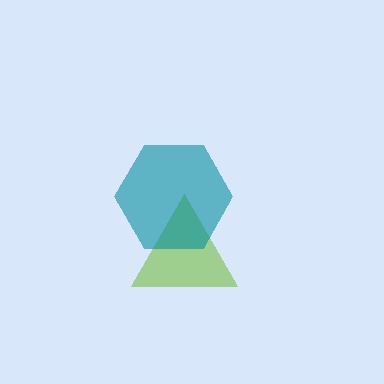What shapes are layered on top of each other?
The layered shapes are: a lime triangle, a teal hexagon.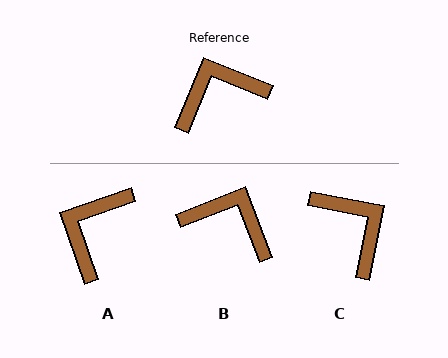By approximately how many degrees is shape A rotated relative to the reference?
Approximately 41 degrees counter-clockwise.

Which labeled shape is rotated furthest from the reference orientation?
C, about 79 degrees away.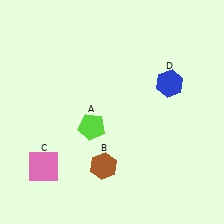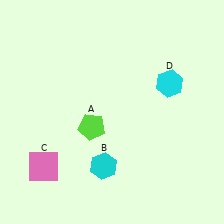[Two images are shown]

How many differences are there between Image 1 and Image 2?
There are 2 differences between the two images.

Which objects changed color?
B changed from brown to cyan. D changed from blue to cyan.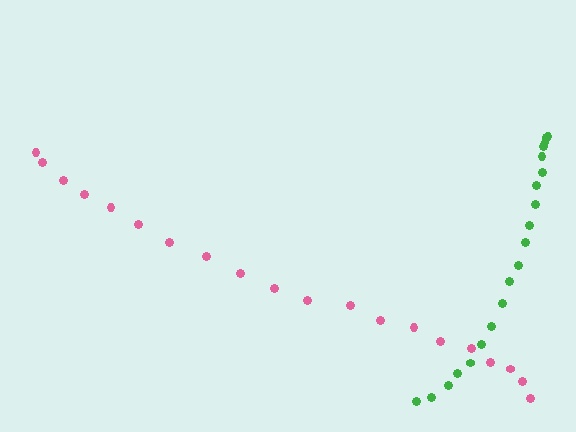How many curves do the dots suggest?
There are 2 distinct paths.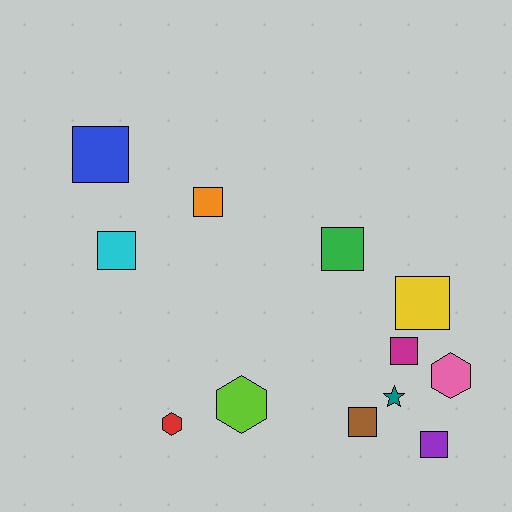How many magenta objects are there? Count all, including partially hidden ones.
There is 1 magenta object.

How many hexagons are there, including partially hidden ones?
There are 3 hexagons.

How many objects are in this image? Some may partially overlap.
There are 12 objects.